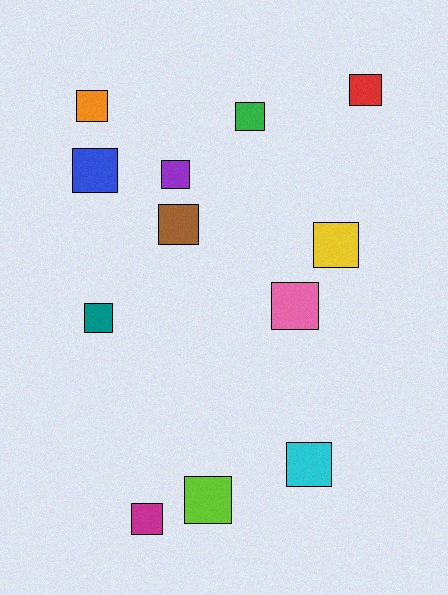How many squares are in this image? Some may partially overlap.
There are 12 squares.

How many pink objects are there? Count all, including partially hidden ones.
There is 1 pink object.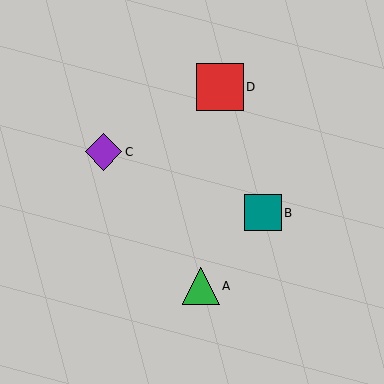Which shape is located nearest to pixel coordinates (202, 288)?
The green triangle (labeled A) at (201, 286) is nearest to that location.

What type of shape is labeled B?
Shape B is a teal square.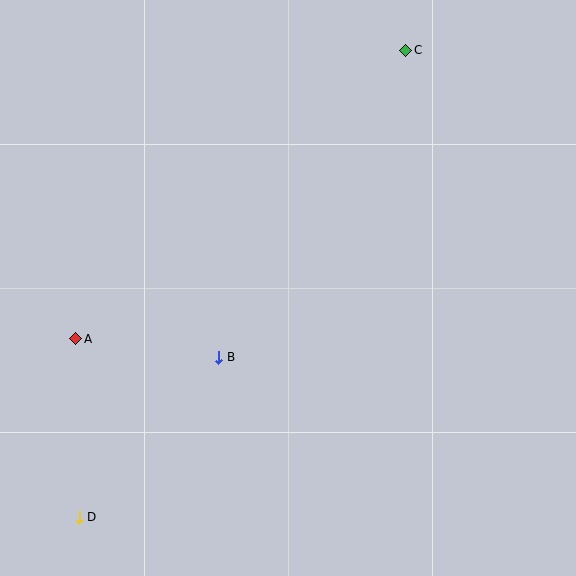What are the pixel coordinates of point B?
Point B is at (219, 357).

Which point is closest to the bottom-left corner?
Point D is closest to the bottom-left corner.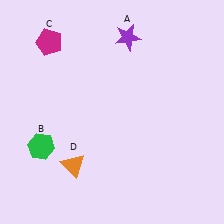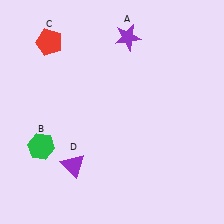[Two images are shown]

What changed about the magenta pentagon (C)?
In Image 1, C is magenta. In Image 2, it changed to red.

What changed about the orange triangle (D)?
In Image 1, D is orange. In Image 2, it changed to purple.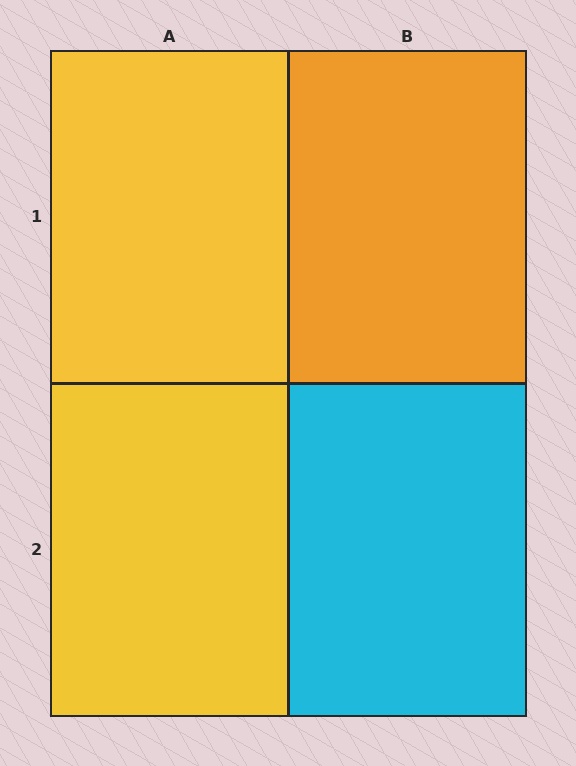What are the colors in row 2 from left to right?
Yellow, cyan.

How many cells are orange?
1 cell is orange.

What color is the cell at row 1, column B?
Orange.